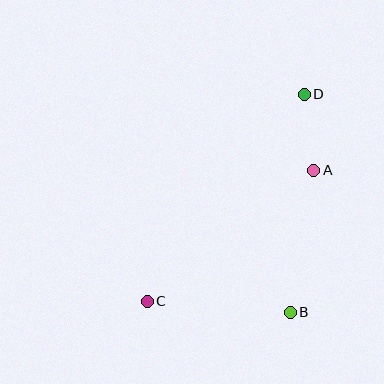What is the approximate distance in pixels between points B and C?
The distance between B and C is approximately 144 pixels.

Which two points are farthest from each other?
Points C and D are farthest from each other.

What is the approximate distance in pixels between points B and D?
The distance between B and D is approximately 218 pixels.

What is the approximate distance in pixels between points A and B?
The distance between A and B is approximately 144 pixels.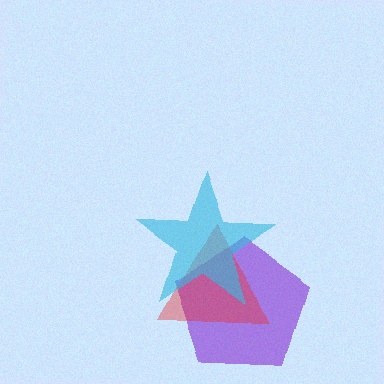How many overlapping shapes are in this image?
There are 3 overlapping shapes in the image.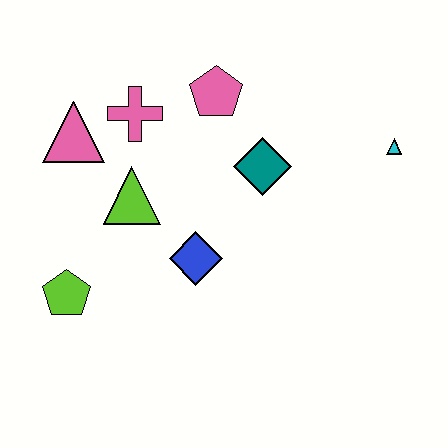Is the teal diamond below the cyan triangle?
Yes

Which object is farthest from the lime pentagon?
The cyan triangle is farthest from the lime pentagon.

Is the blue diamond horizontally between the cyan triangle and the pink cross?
Yes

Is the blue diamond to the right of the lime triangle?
Yes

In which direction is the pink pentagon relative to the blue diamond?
The pink pentagon is above the blue diamond.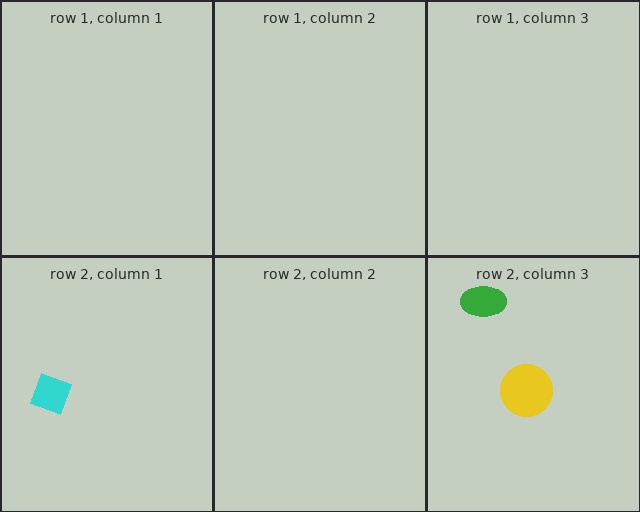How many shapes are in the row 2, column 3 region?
2.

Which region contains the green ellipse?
The row 2, column 3 region.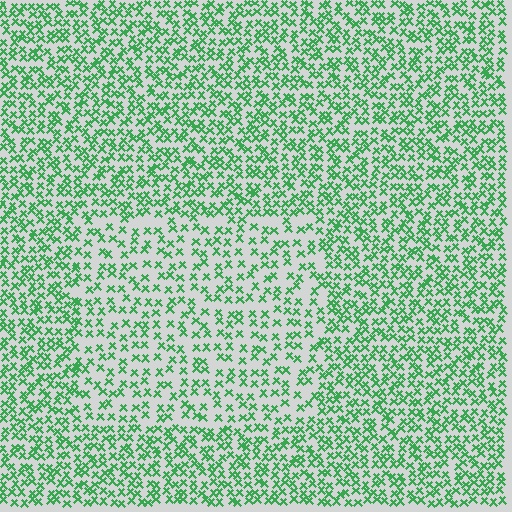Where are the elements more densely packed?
The elements are more densely packed outside the rectangle boundary.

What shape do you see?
I see a rectangle.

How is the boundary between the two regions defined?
The boundary is defined by a change in element density (approximately 1.7x ratio). All elements are the same color, size, and shape.